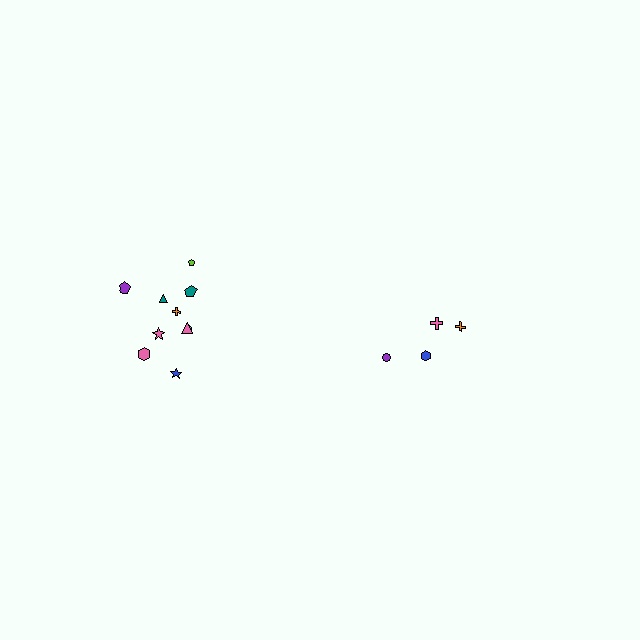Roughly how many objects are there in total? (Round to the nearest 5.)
Roughly 15 objects in total.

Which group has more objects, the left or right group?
The left group.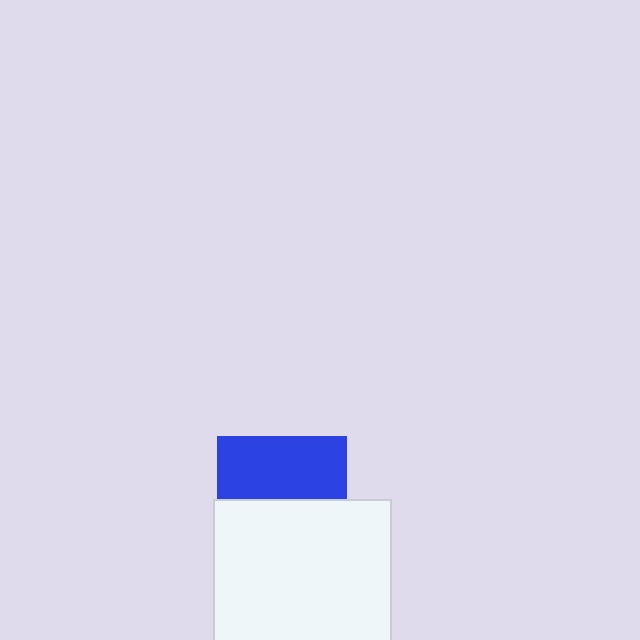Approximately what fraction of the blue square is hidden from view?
Roughly 51% of the blue square is hidden behind the white square.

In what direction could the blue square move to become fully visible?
The blue square could move up. That would shift it out from behind the white square entirely.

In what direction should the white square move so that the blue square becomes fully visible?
The white square should move down. That is the shortest direction to clear the overlap and leave the blue square fully visible.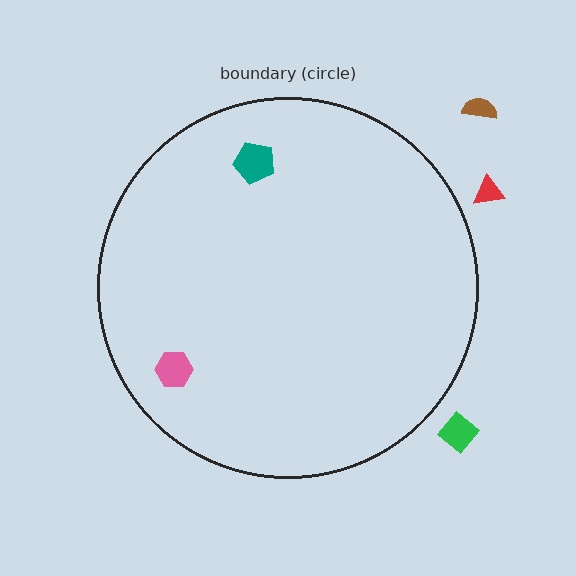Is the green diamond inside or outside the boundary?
Outside.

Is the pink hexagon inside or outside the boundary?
Inside.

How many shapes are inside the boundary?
2 inside, 3 outside.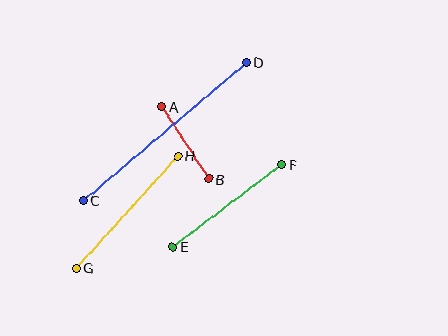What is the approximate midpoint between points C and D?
The midpoint is at approximately (165, 131) pixels.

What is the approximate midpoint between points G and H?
The midpoint is at approximately (127, 212) pixels.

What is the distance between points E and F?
The distance is approximately 137 pixels.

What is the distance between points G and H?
The distance is approximately 151 pixels.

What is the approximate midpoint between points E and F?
The midpoint is at approximately (227, 206) pixels.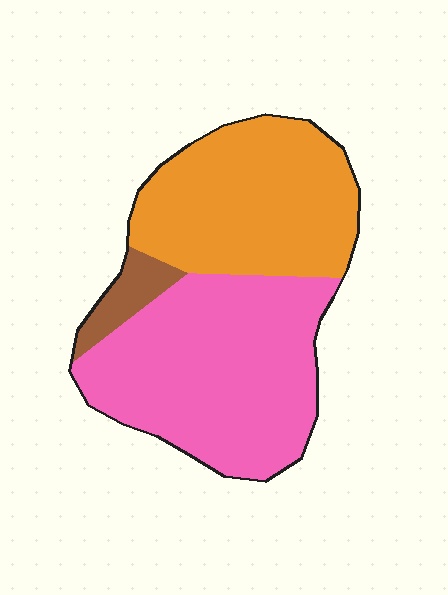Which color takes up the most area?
Pink, at roughly 50%.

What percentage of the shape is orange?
Orange covers around 40% of the shape.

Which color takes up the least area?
Brown, at roughly 5%.